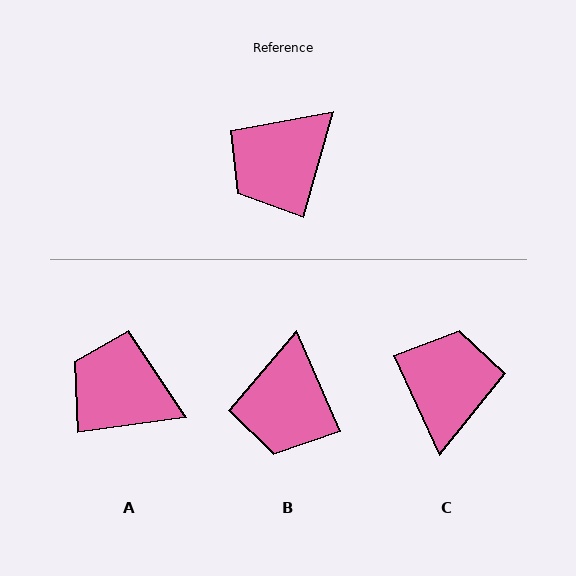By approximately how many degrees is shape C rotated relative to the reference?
Approximately 139 degrees clockwise.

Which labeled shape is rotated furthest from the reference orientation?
C, about 139 degrees away.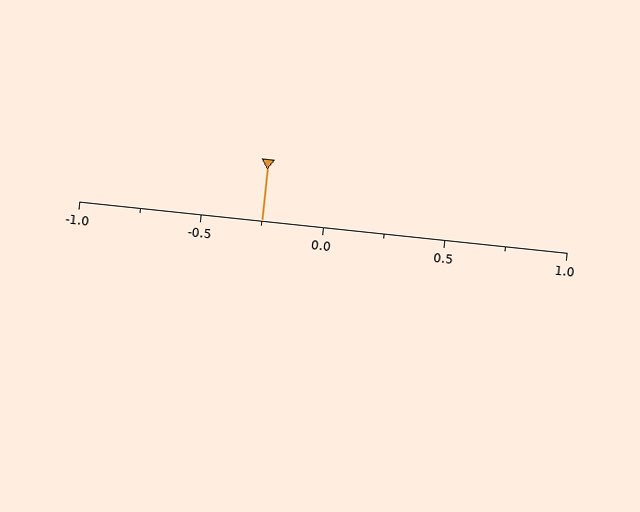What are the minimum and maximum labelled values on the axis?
The axis runs from -1.0 to 1.0.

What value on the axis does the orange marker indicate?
The marker indicates approximately -0.25.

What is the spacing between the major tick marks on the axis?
The major ticks are spaced 0.5 apart.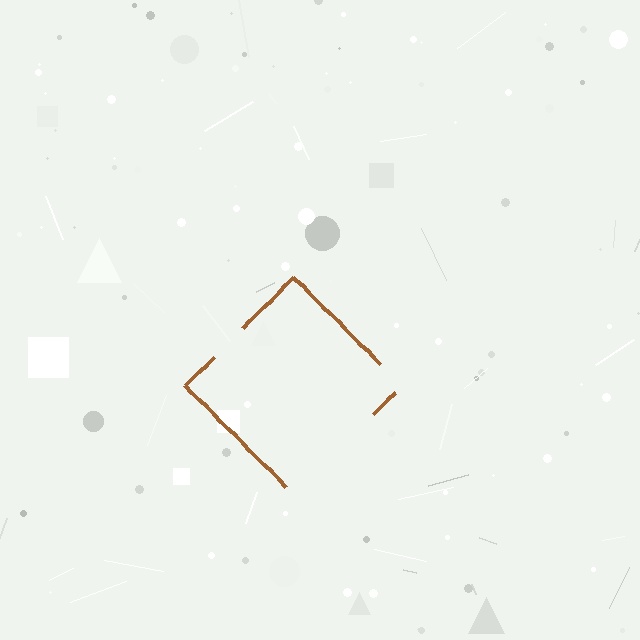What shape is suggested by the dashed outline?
The dashed outline suggests a diamond.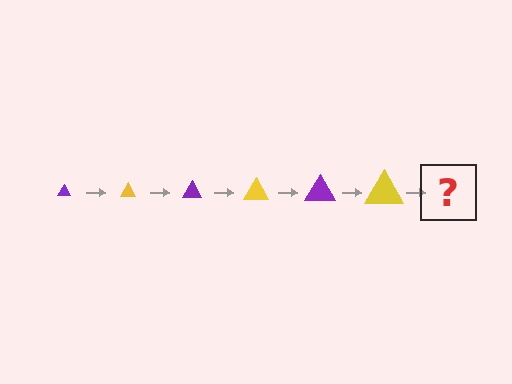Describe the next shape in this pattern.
It should be a purple triangle, larger than the previous one.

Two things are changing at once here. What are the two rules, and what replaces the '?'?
The two rules are that the triangle grows larger each step and the color cycles through purple and yellow. The '?' should be a purple triangle, larger than the previous one.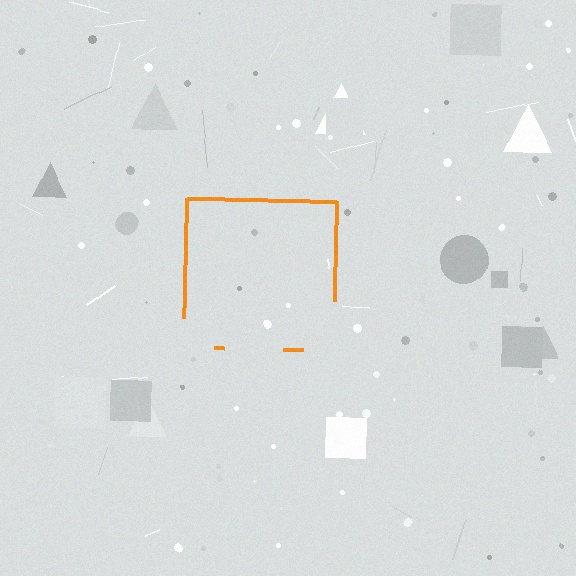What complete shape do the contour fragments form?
The contour fragments form a square.